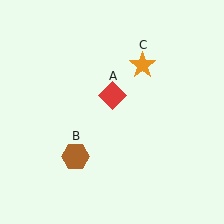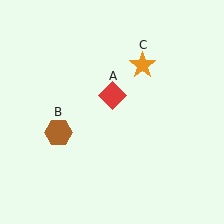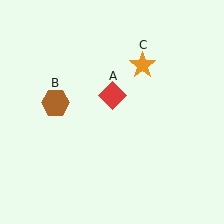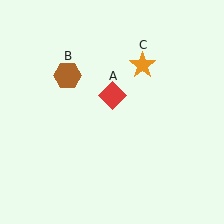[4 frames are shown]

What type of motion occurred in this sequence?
The brown hexagon (object B) rotated clockwise around the center of the scene.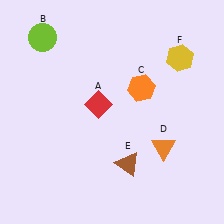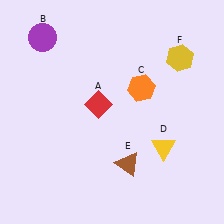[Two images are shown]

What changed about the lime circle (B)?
In Image 1, B is lime. In Image 2, it changed to purple.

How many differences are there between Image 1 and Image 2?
There are 2 differences between the two images.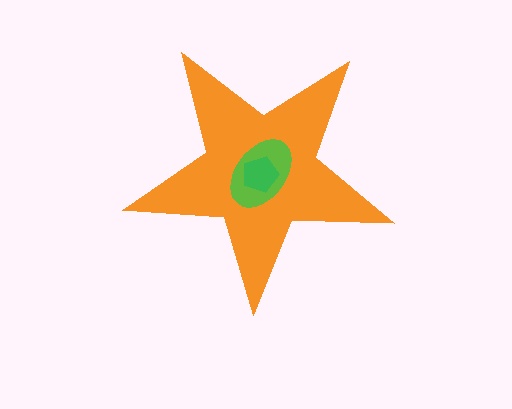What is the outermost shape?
The orange star.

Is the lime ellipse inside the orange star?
Yes.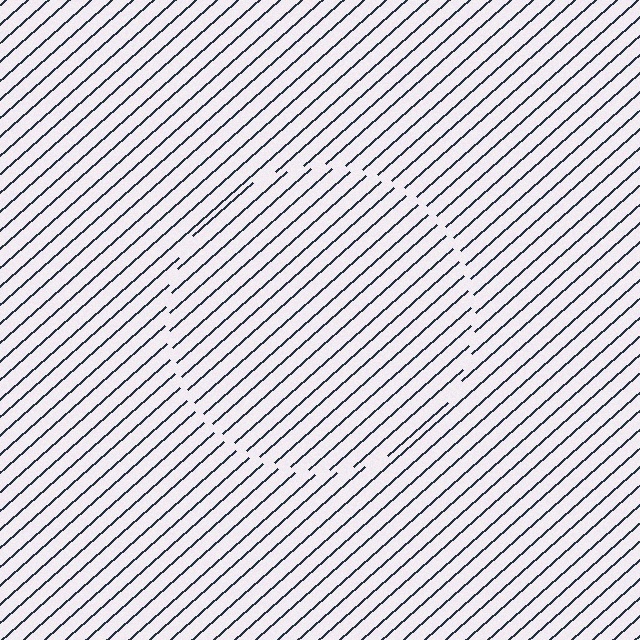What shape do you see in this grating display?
An illusory circle. The interior of the shape contains the same grating, shifted by half a period — the contour is defined by the phase discontinuity where line-ends from the inner and outer gratings abut.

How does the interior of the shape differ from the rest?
The interior of the shape contains the same grating, shifted by half a period — the contour is defined by the phase discontinuity where line-ends from the inner and outer gratings abut.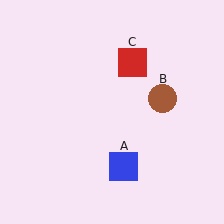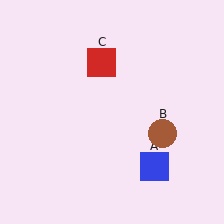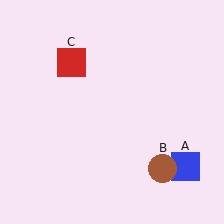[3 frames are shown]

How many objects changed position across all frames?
3 objects changed position: blue square (object A), brown circle (object B), red square (object C).